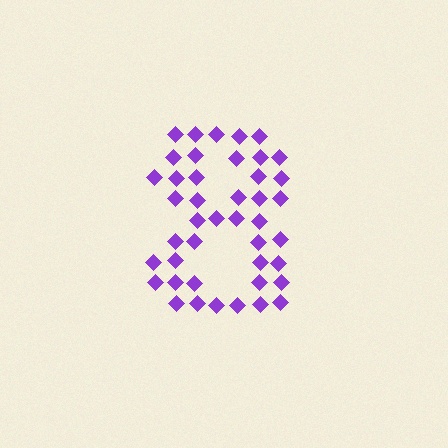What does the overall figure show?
The overall figure shows the digit 8.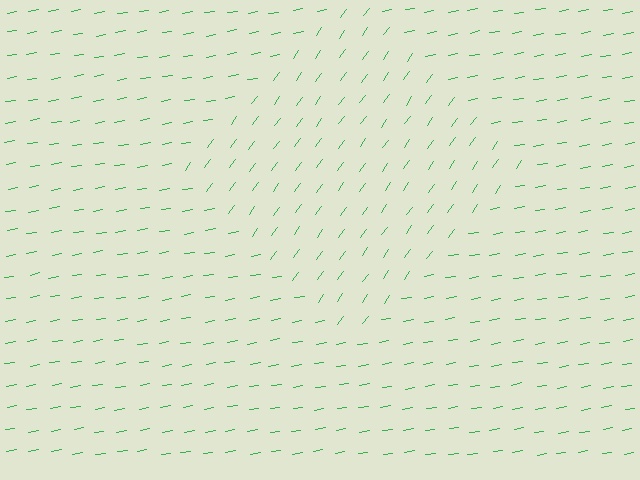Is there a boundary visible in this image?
Yes, there is a texture boundary formed by a change in line orientation.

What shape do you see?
I see a diamond.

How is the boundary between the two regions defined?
The boundary is defined purely by a change in line orientation (approximately 45 degrees difference). All lines are the same color and thickness.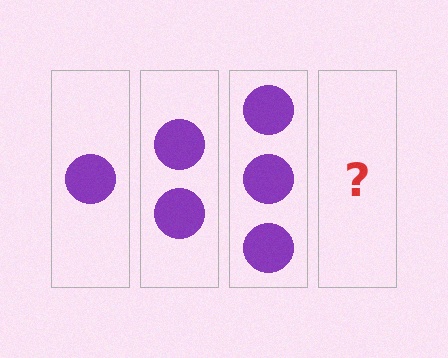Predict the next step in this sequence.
The next step is 4 circles.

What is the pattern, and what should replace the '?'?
The pattern is that each step adds one more circle. The '?' should be 4 circles.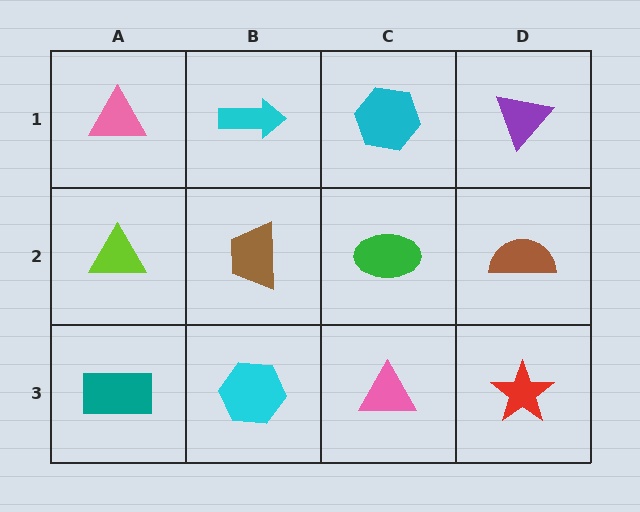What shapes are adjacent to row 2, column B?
A cyan arrow (row 1, column B), a cyan hexagon (row 3, column B), a lime triangle (row 2, column A), a green ellipse (row 2, column C).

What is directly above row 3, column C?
A green ellipse.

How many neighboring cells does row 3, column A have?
2.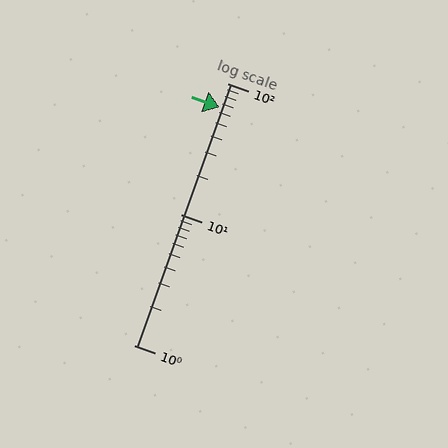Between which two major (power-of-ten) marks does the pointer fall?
The pointer is between 10 and 100.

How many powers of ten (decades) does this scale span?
The scale spans 2 decades, from 1 to 100.